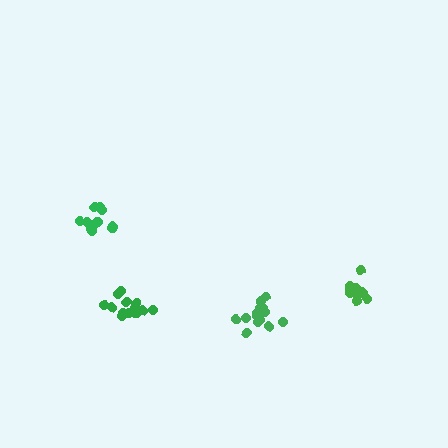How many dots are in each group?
Group 1: 14 dots, Group 2: 15 dots, Group 3: 13 dots, Group 4: 12 dots (54 total).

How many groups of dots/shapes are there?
There are 4 groups.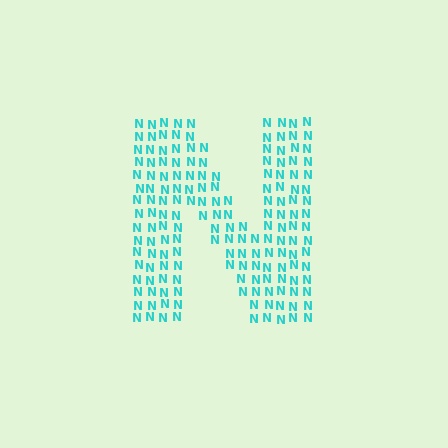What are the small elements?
The small elements are letter N's.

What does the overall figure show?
The overall figure shows the letter N.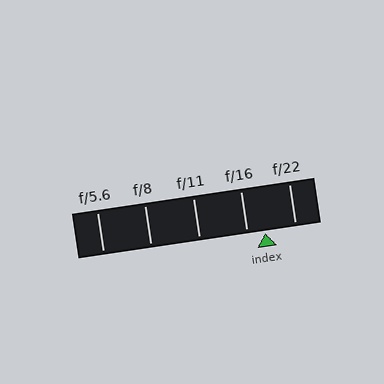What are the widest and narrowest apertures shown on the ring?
The widest aperture shown is f/5.6 and the narrowest is f/22.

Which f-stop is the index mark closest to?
The index mark is closest to f/16.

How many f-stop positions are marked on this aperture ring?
There are 5 f-stop positions marked.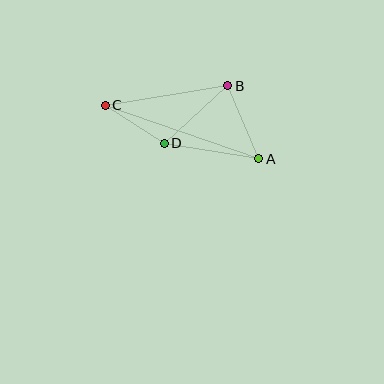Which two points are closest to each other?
Points C and D are closest to each other.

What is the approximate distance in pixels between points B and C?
The distance between B and C is approximately 124 pixels.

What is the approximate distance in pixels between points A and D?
The distance between A and D is approximately 96 pixels.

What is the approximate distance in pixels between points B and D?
The distance between B and D is approximately 86 pixels.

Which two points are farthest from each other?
Points A and C are farthest from each other.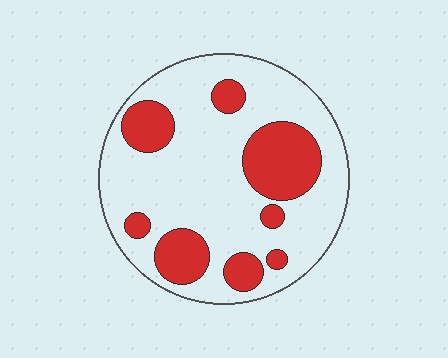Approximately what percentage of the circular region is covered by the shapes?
Approximately 25%.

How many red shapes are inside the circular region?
8.